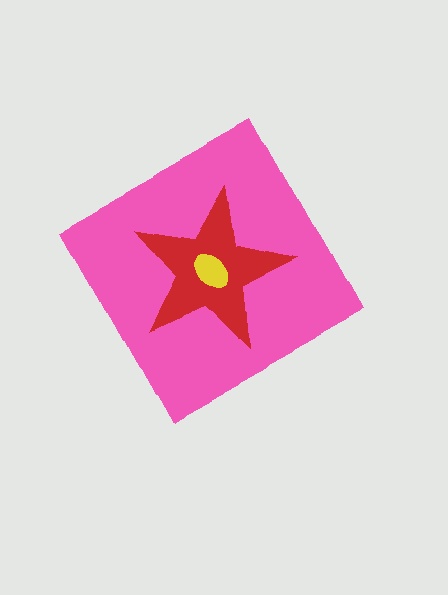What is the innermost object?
The yellow ellipse.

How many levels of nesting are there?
3.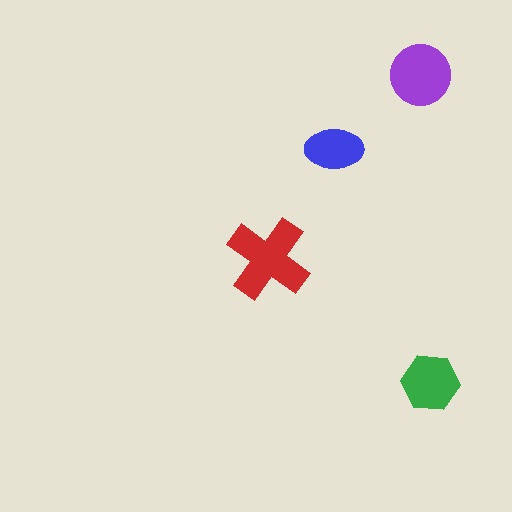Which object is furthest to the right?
The green hexagon is rightmost.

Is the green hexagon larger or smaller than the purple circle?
Smaller.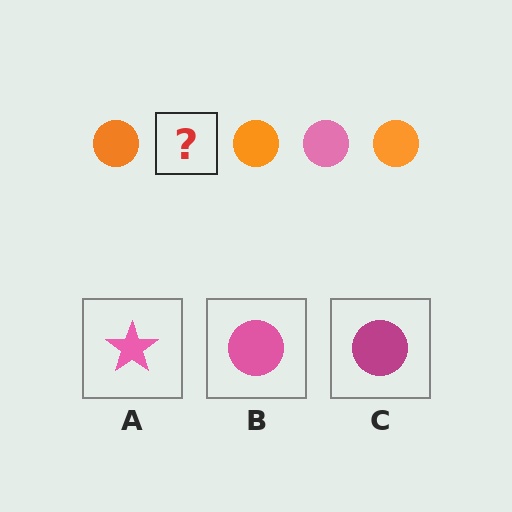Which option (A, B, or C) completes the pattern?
B.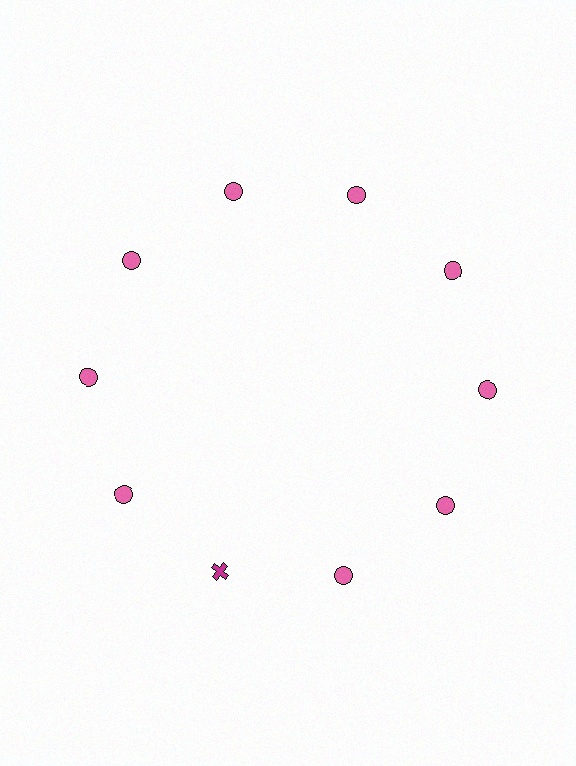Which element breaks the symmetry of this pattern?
The magenta cross at roughly the 7 o'clock position breaks the symmetry. All other shapes are pink circles.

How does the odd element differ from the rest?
It differs in both color (magenta instead of pink) and shape (cross instead of circle).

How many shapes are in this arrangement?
There are 10 shapes arranged in a ring pattern.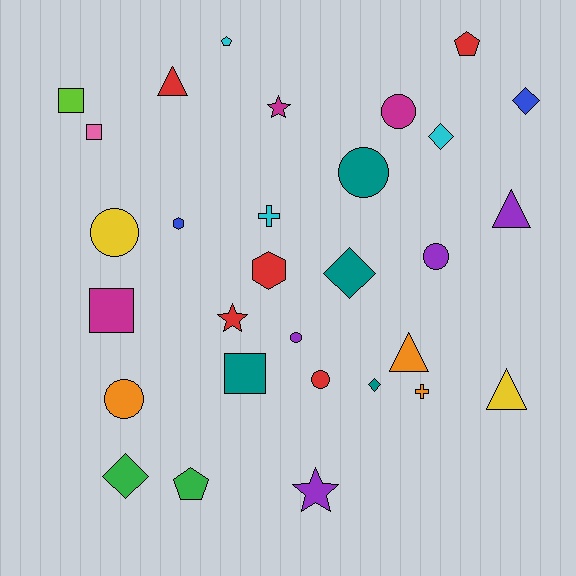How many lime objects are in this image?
There is 1 lime object.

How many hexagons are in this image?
There are 2 hexagons.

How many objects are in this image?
There are 30 objects.